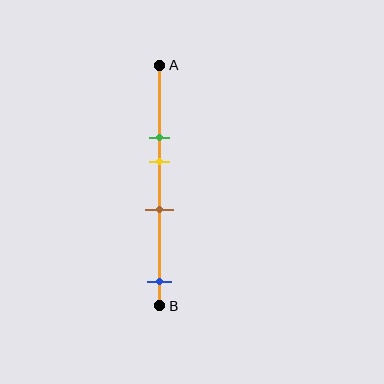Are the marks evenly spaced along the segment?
No, the marks are not evenly spaced.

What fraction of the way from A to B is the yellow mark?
The yellow mark is approximately 40% (0.4) of the way from A to B.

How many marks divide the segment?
There are 4 marks dividing the segment.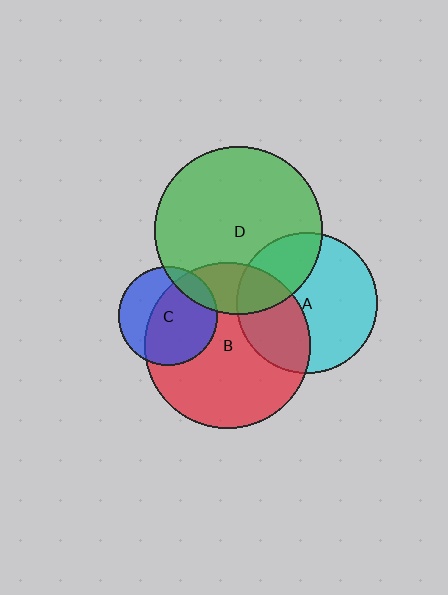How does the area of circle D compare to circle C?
Approximately 2.9 times.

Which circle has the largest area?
Circle D (green).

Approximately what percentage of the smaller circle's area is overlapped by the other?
Approximately 30%.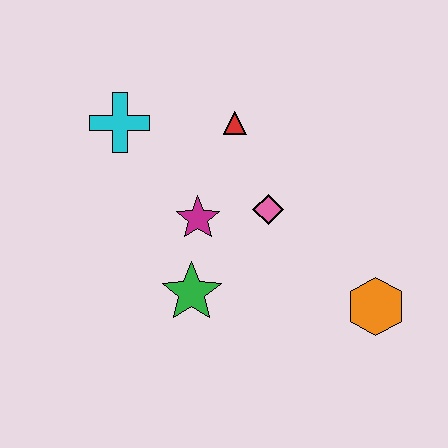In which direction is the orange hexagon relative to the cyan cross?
The orange hexagon is to the right of the cyan cross.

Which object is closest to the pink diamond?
The magenta star is closest to the pink diamond.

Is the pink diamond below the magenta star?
No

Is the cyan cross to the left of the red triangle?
Yes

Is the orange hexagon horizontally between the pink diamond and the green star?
No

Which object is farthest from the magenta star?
The orange hexagon is farthest from the magenta star.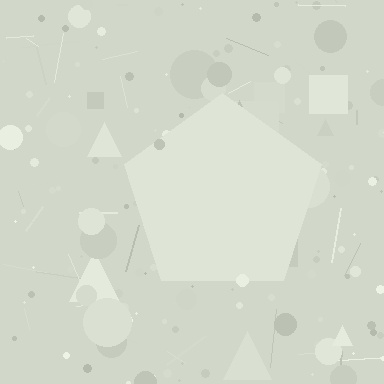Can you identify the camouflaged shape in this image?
The camouflaged shape is a pentagon.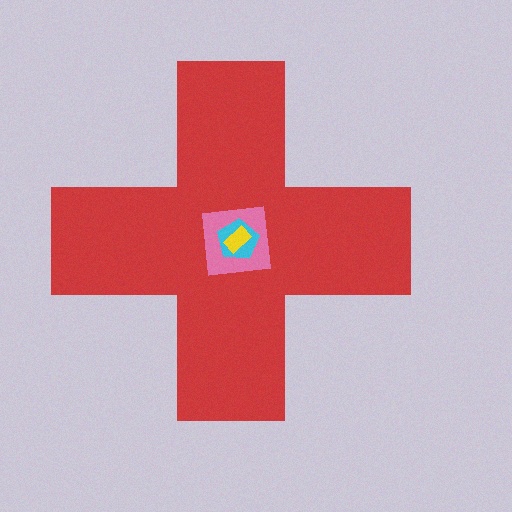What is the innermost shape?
The yellow rectangle.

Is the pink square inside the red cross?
Yes.